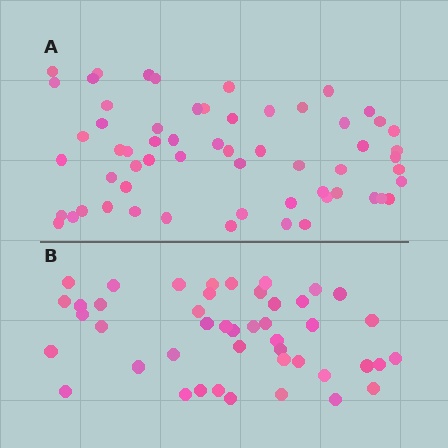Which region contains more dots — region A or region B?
Region A (the top region) has more dots.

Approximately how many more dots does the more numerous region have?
Region A has approximately 15 more dots than region B.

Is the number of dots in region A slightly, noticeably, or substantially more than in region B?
Region A has noticeably more, but not dramatically so. The ratio is roughly 1.3 to 1.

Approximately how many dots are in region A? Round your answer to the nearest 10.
About 60 dots.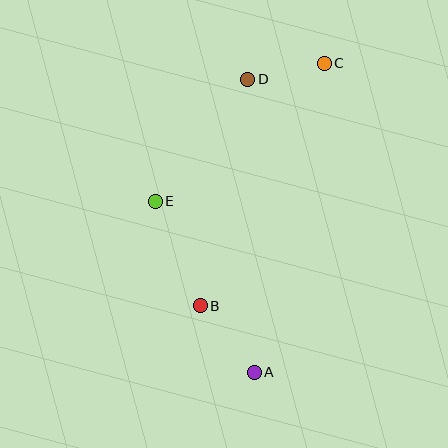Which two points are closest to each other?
Points C and D are closest to each other.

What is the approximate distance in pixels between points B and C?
The distance between B and C is approximately 272 pixels.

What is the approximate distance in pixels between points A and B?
The distance between A and B is approximately 86 pixels.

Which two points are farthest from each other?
Points A and C are farthest from each other.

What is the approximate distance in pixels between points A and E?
The distance between A and E is approximately 198 pixels.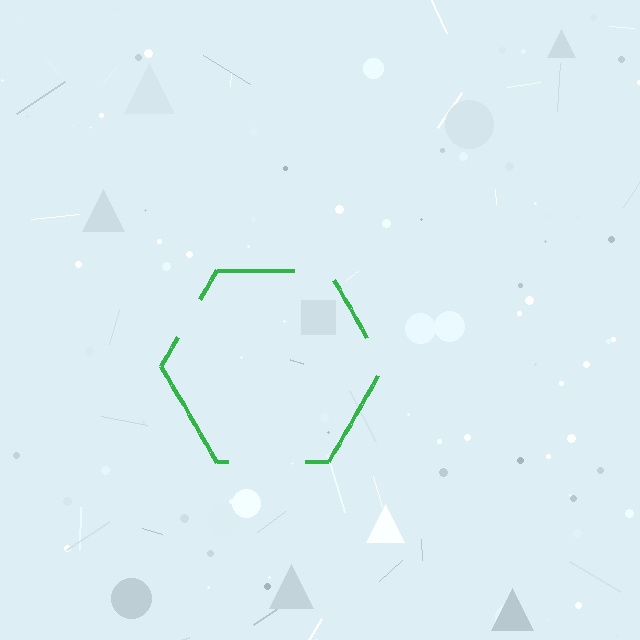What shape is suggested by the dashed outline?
The dashed outline suggests a hexagon.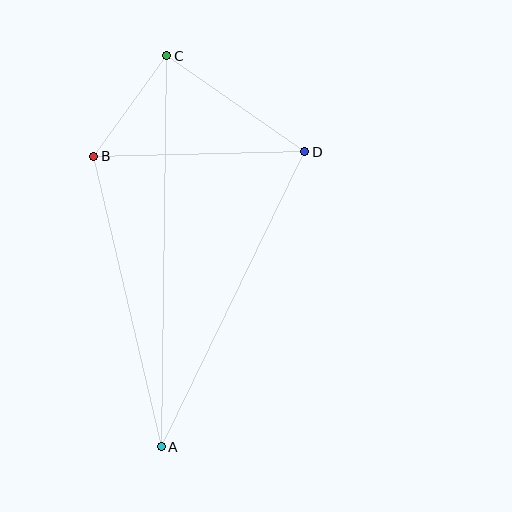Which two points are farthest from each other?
Points A and C are farthest from each other.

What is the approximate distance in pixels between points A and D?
The distance between A and D is approximately 328 pixels.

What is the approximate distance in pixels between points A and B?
The distance between A and B is approximately 299 pixels.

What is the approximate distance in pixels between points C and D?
The distance between C and D is approximately 168 pixels.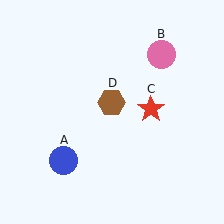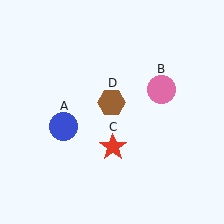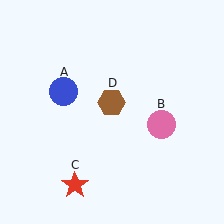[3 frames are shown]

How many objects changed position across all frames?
3 objects changed position: blue circle (object A), pink circle (object B), red star (object C).